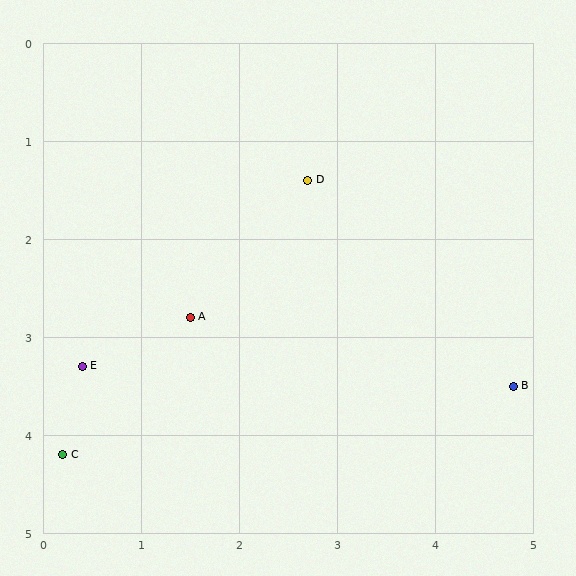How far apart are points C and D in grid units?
Points C and D are about 3.8 grid units apart.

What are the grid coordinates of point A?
Point A is at approximately (1.5, 2.8).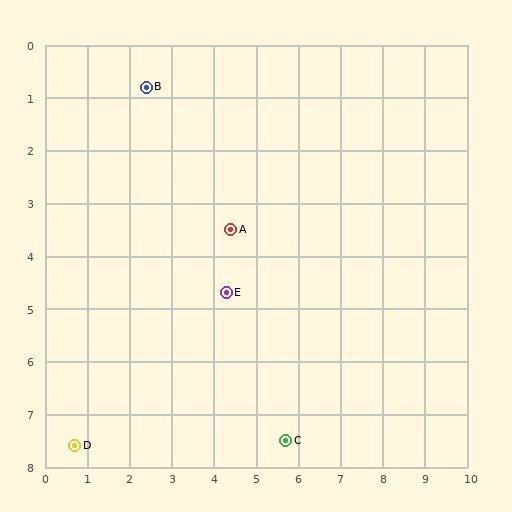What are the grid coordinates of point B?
Point B is at approximately (2.4, 0.8).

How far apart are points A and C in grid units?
Points A and C are about 4.2 grid units apart.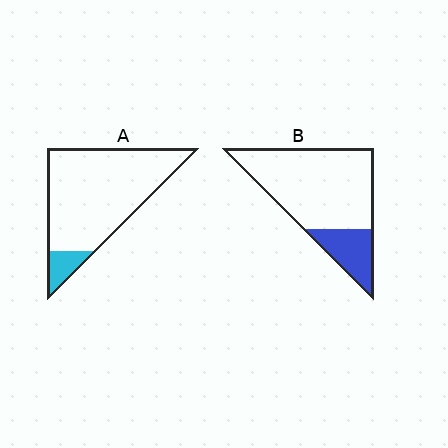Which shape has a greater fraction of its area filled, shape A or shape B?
Shape B.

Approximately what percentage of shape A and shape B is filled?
A is approximately 10% and B is approximately 20%.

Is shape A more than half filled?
No.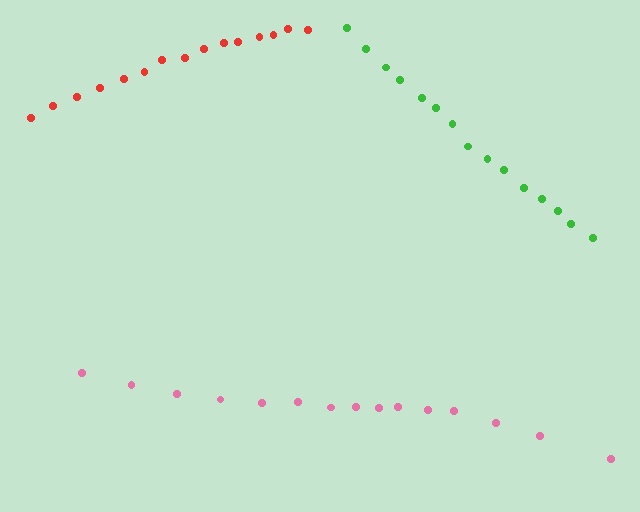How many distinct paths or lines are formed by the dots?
There are 3 distinct paths.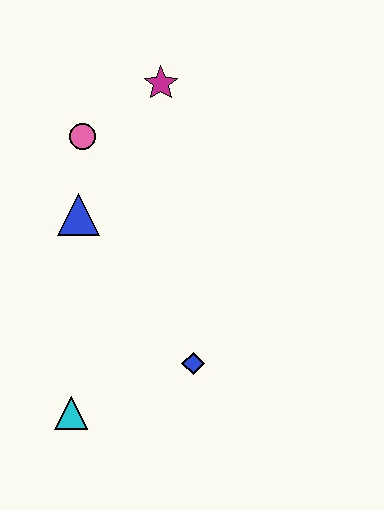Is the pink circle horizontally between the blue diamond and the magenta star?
No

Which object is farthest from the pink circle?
The cyan triangle is farthest from the pink circle.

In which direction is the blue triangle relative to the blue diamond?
The blue triangle is above the blue diamond.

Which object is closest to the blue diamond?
The cyan triangle is closest to the blue diamond.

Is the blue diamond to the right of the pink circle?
Yes